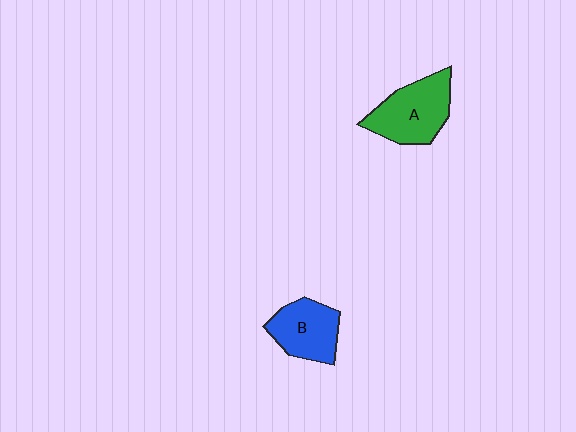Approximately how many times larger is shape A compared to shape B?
Approximately 1.2 times.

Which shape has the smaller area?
Shape B (blue).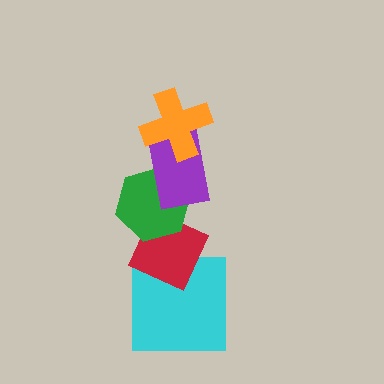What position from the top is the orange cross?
The orange cross is 1st from the top.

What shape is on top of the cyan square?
The red diamond is on top of the cyan square.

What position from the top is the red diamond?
The red diamond is 4th from the top.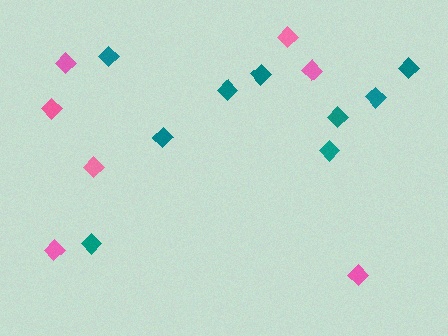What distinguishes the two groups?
There are 2 groups: one group of pink diamonds (7) and one group of teal diamonds (9).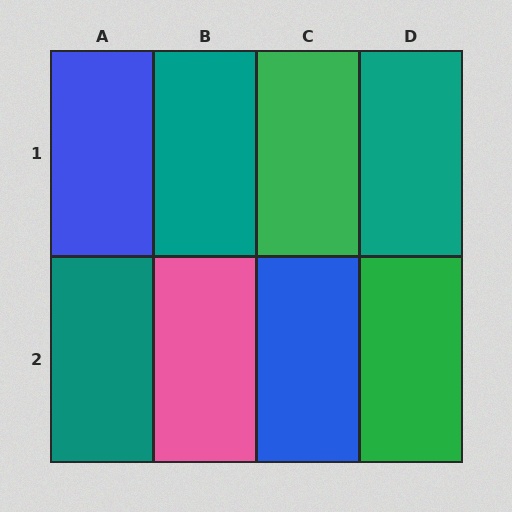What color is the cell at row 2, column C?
Blue.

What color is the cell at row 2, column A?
Teal.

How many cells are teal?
3 cells are teal.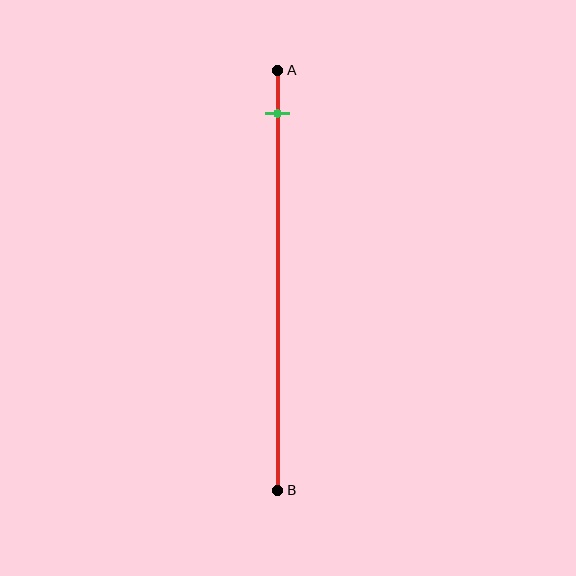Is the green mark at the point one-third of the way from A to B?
No, the mark is at about 10% from A, not at the 33% one-third point.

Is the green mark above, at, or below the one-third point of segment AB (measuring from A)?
The green mark is above the one-third point of segment AB.